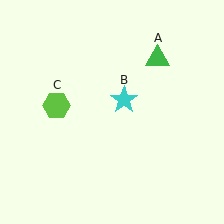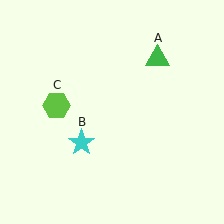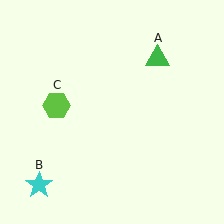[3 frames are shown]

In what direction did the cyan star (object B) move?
The cyan star (object B) moved down and to the left.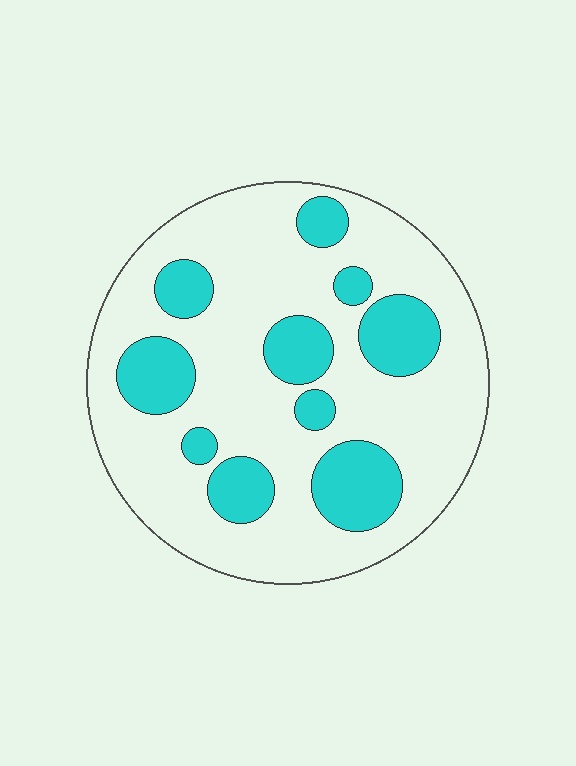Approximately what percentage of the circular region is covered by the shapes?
Approximately 25%.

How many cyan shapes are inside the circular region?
10.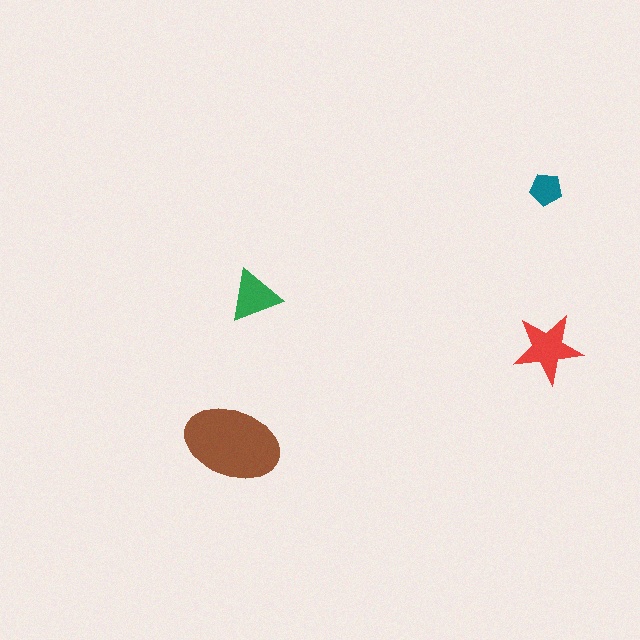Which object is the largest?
The brown ellipse.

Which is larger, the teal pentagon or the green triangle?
The green triangle.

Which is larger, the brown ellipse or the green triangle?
The brown ellipse.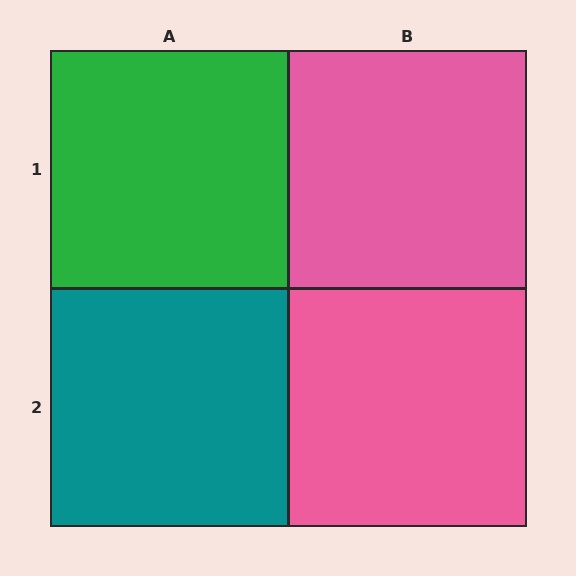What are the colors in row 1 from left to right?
Green, pink.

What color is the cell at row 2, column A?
Teal.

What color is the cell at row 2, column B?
Pink.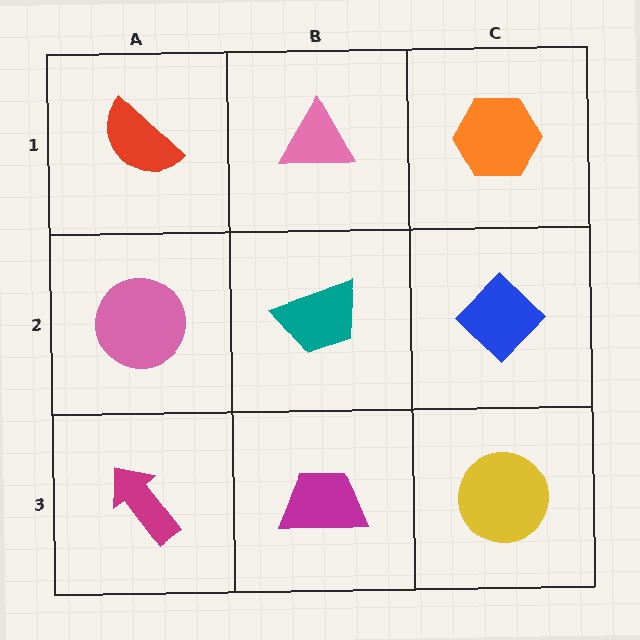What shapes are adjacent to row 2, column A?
A red semicircle (row 1, column A), a magenta arrow (row 3, column A), a teal trapezoid (row 2, column B).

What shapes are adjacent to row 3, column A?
A pink circle (row 2, column A), a magenta trapezoid (row 3, column B).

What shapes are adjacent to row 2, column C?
An orange hexagon (row 1, column C), a yellow circle (row 3, column C), a teal trapezoid (row 2, column B).